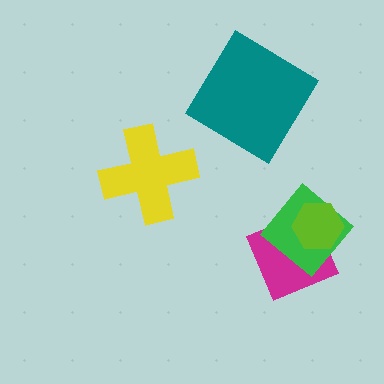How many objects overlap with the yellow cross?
0 objects overlap with the yellow cross.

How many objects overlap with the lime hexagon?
2 objects overlap with the lime hexagon.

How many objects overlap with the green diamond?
2 objects overlap with the green diamond.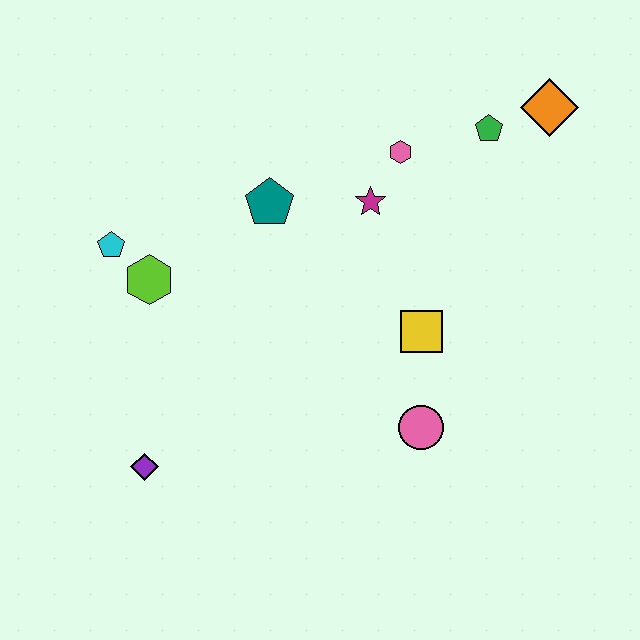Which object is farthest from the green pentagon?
The purple diamond is farthest from the green pentagon.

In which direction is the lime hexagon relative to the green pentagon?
The lime hexagon is to the left of the green pentagon.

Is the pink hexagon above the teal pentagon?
Yes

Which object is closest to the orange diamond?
The green pentagon is closest to the orange diamond.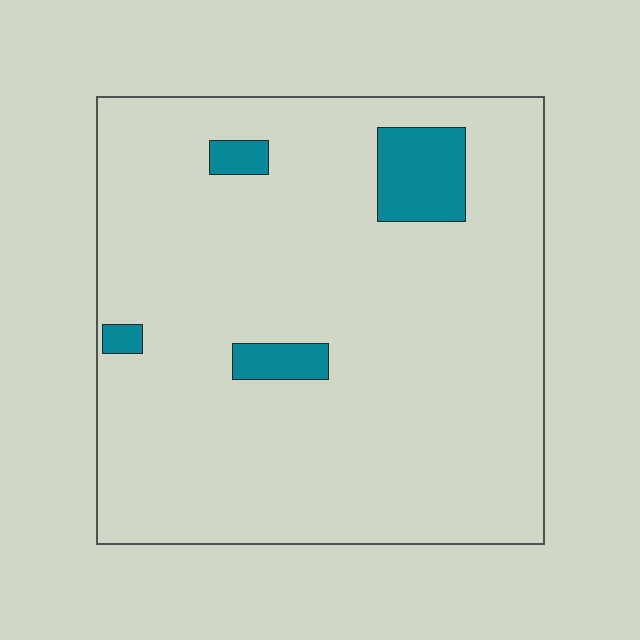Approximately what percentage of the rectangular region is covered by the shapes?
Approximately 10%.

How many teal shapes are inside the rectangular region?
4.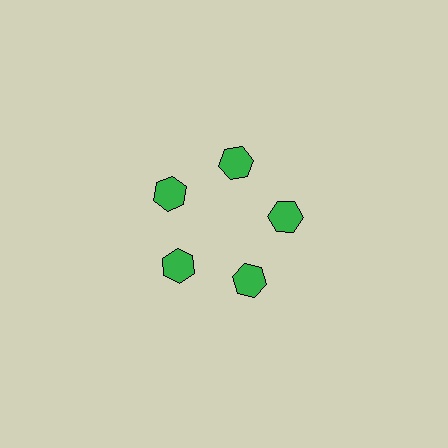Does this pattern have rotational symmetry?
Yes, this pattern has 5-fold rotational symmetry. It looks the same after rotating 72 degrees around the center.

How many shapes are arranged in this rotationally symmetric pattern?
There are 5 shapes, arranged in 5 groups of 1.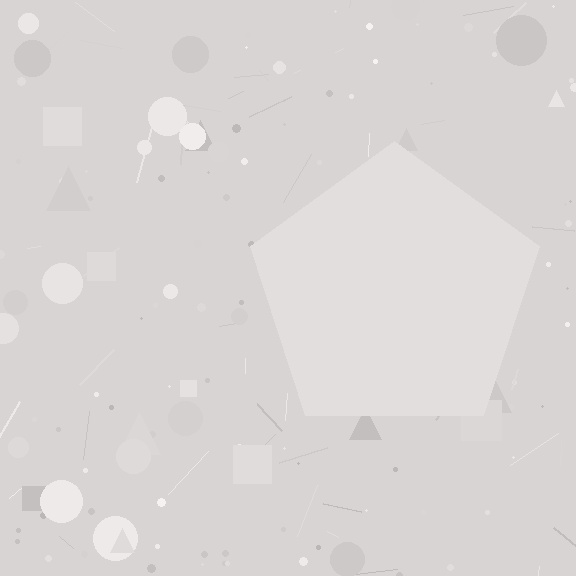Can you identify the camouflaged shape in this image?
The camouflaged shape is a pentagon.